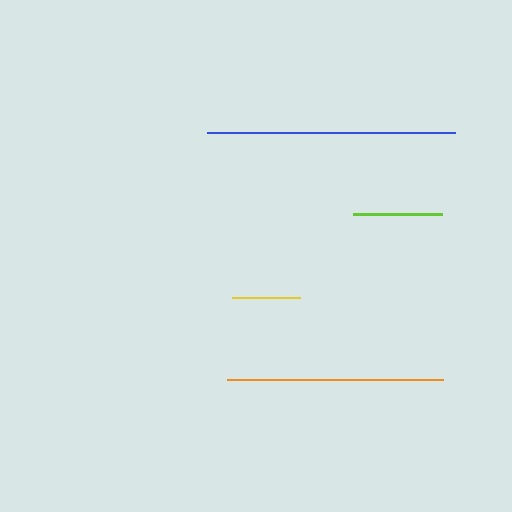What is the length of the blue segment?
The blue segment is approximately 249 pixels long.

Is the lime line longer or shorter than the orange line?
The orange line is longer than the lime line.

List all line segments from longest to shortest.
From longest to shortest: blue, orange, lime, yellow.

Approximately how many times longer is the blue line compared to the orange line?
The blue line is approximately 1.2 times the length of the orange line.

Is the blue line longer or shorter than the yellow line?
The blue line is longer than the yellow line.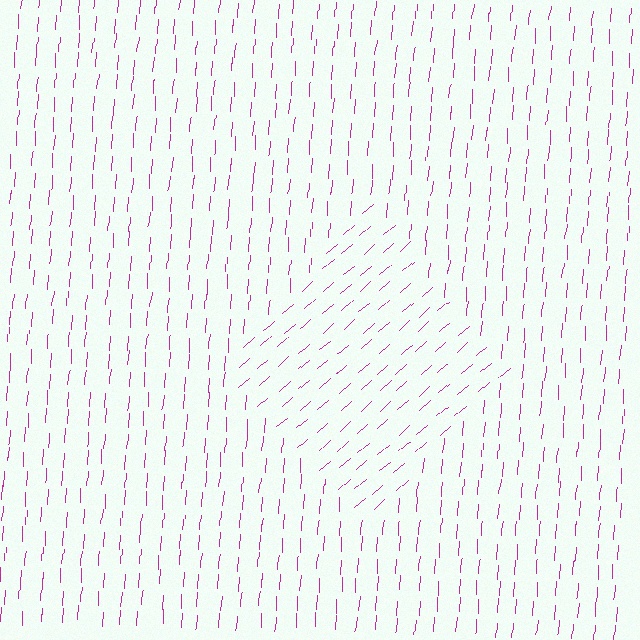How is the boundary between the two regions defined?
The boundary is defined purely by a change in line orientation (approximately 45 degrees difference). All lines are the same color and thickness.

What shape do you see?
I see a diamond.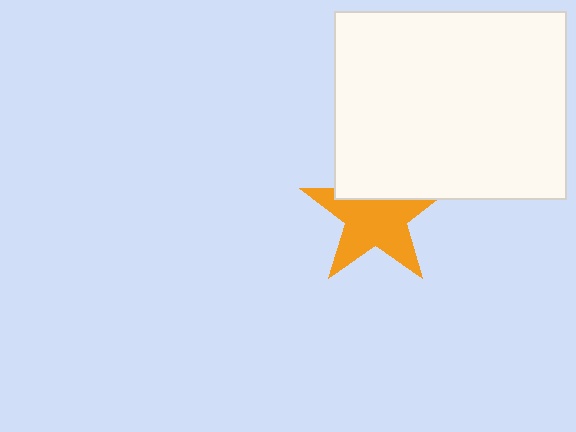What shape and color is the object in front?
The object in front is a white rectangle.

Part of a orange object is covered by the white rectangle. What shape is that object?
It is a star.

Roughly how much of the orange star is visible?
Most of it is visible (roughly 69%).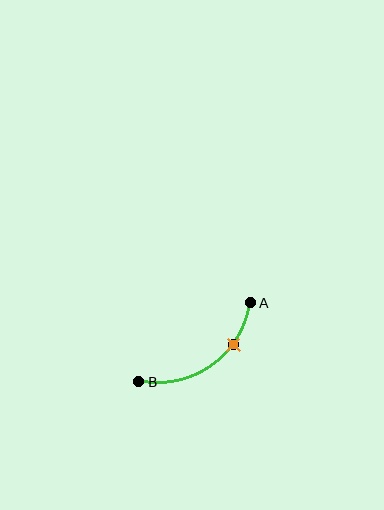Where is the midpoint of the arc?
The arc midpoint is the point on the curve farthest from the straight line joining A and B. It sits below and to the right of that line.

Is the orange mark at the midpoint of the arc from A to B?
No. The orange mark lies on the arc but is closer to endpoint A. The arc midpoint would be at the point on the curve equidistant along the arc from both A and B.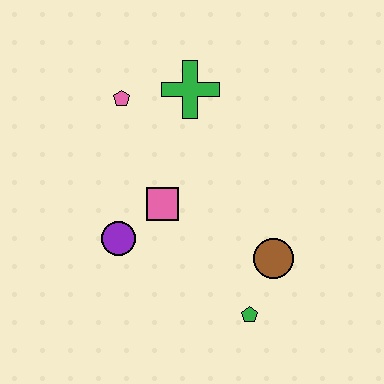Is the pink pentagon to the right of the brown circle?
No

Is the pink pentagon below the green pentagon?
No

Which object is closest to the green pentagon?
The brown circle is closest to the green pentagon.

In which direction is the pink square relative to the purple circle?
The pink square is to the right of the purple circle.